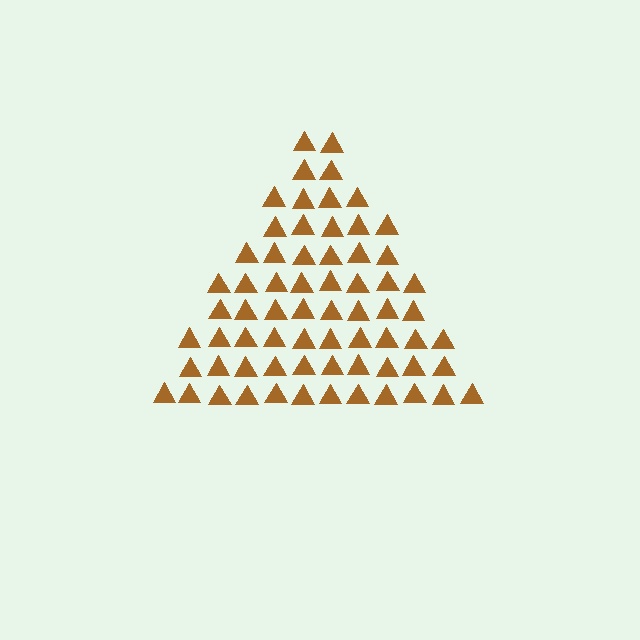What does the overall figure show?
The overall figure shows a triangle.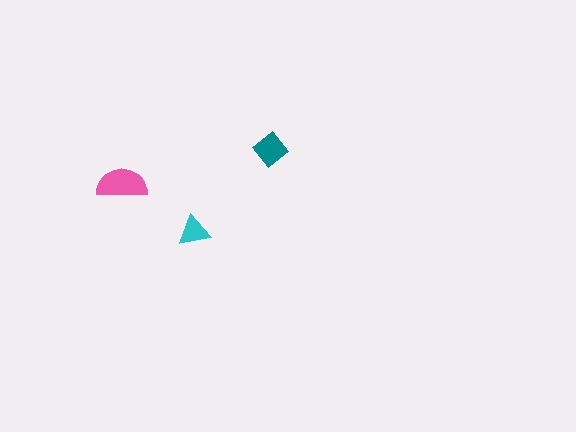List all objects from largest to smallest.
The pink semicircle, the teal diamond, the cyan triangle.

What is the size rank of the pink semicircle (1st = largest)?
1st.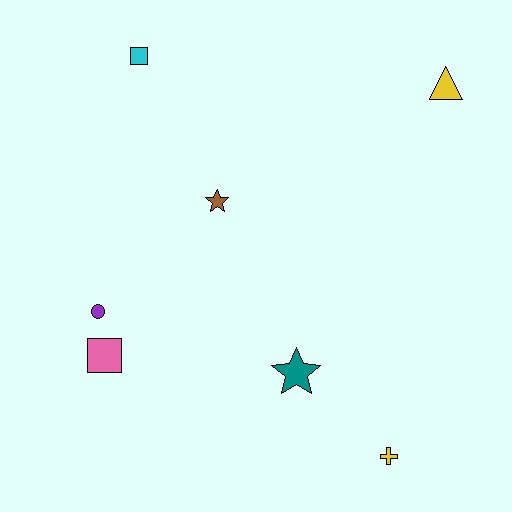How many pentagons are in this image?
There are no pentagons.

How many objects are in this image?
There are 7 objects.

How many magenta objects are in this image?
There are no magenta objects.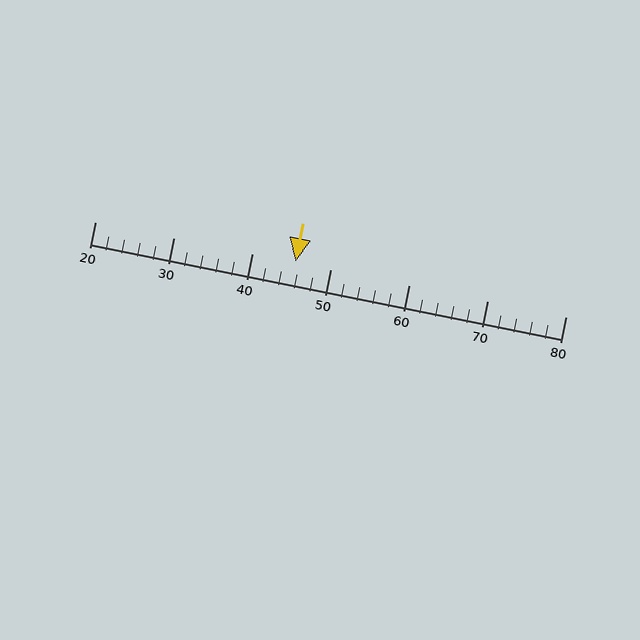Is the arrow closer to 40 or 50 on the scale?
The arrow is closer to 50.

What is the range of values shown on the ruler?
The ruler shows values from 20 to 80.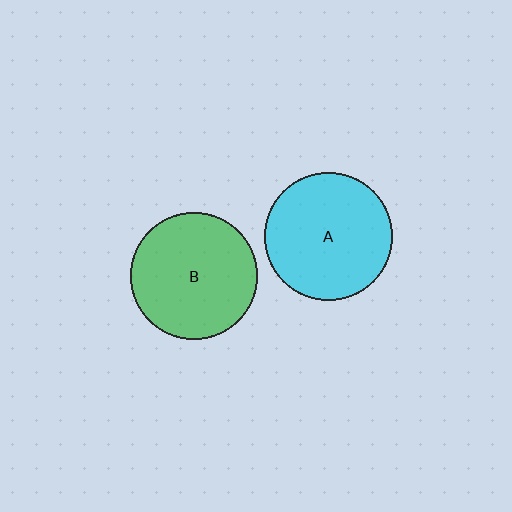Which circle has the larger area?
Circle A (cyan).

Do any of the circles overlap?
No, none of the circles overlap.